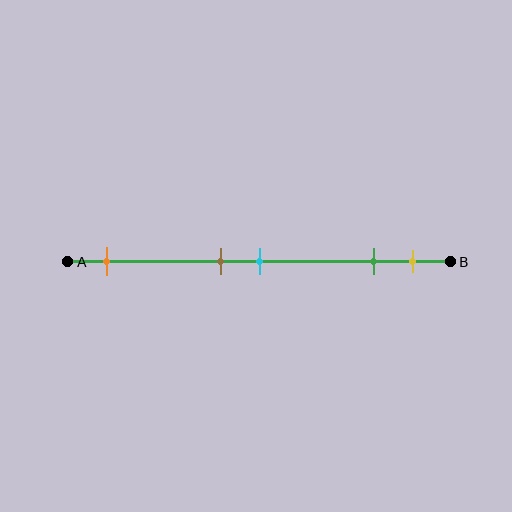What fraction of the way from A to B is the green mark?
The green mark is approximately 80% (0.8) of the way from A to B.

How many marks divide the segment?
There are 5 marks dividing the segment.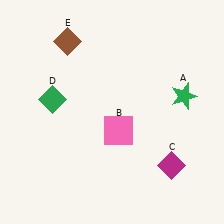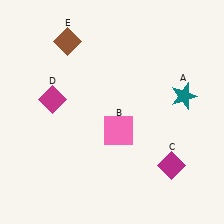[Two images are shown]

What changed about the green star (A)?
In Image 1, A is green. In Image 2, it changed to teal.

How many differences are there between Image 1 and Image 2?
There are 2 differences between the two images.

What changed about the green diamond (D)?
In Image 1, D is green. In Image 2, it changed to magenta.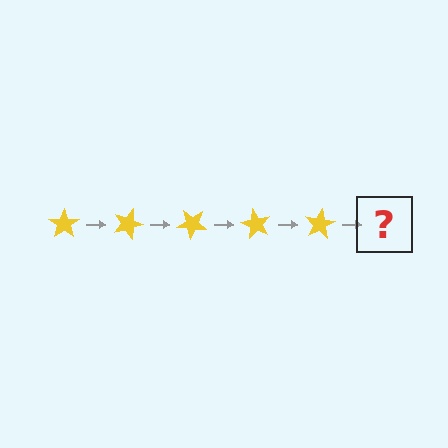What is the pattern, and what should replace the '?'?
The pattern is that the star rotates 20 degrees each step. The '?' should be a yellow star rotated 100 degrees.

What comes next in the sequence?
The next element should be a yellow star rotated 100 degrees.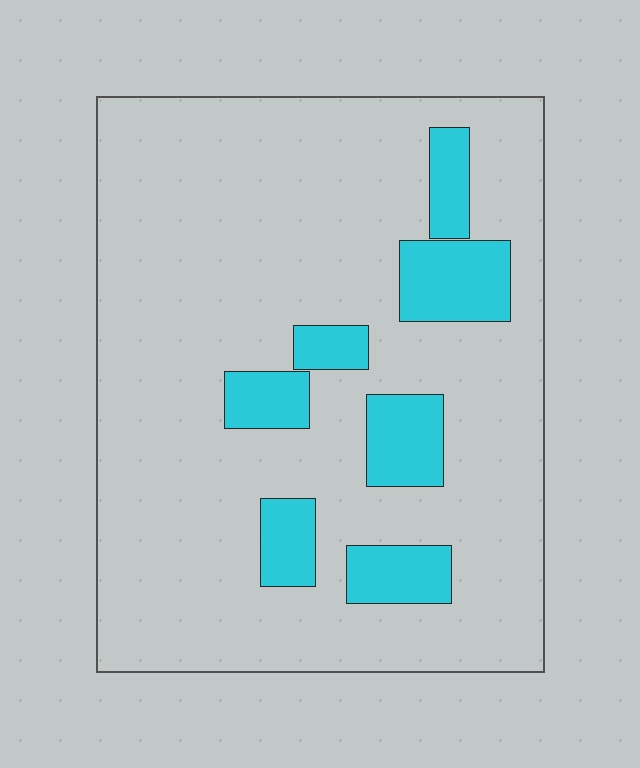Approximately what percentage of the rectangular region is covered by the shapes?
Approximately 15%.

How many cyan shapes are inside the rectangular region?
7.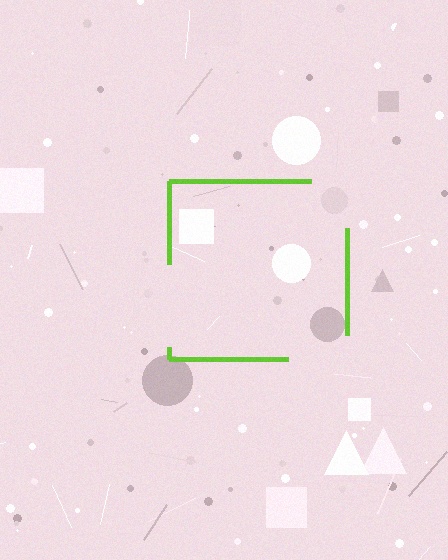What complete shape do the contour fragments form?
The contour fragments form a square.